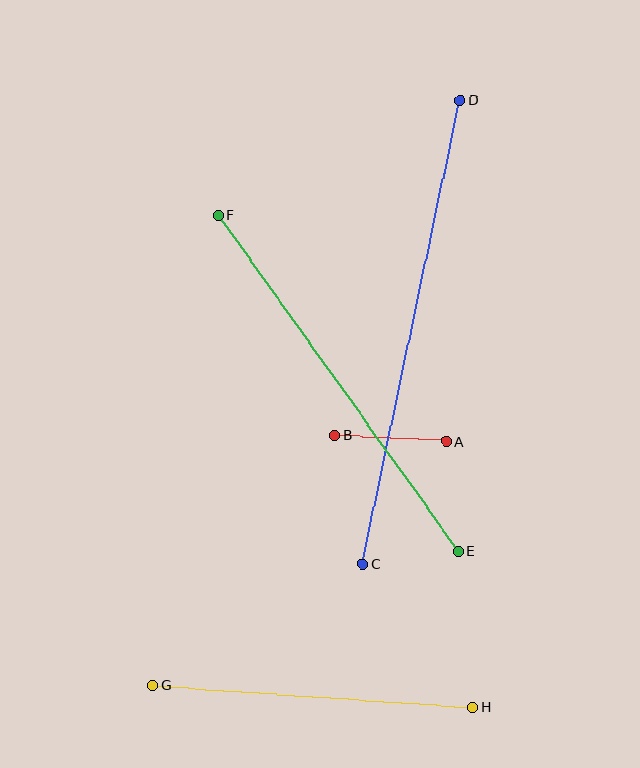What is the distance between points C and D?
The distance is approximately 474 pixels.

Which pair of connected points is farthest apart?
Points C and D are farthest apart.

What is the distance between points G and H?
The distance is approximately 321 pixels.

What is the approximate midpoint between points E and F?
The midpoint is at approximately (338, 383) pixels.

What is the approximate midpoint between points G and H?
The midpoint is at approximately (313, 696) pixels.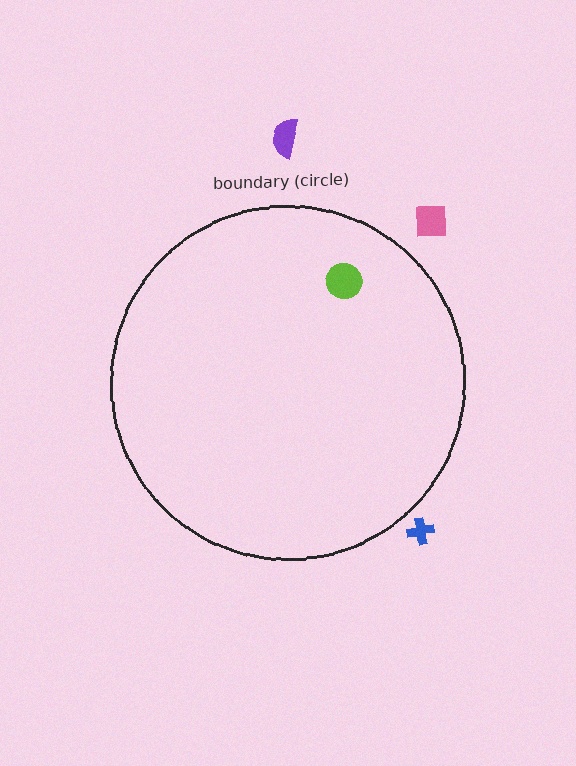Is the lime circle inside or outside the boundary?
Inside.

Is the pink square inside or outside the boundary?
Outside.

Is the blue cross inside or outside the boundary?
Outside.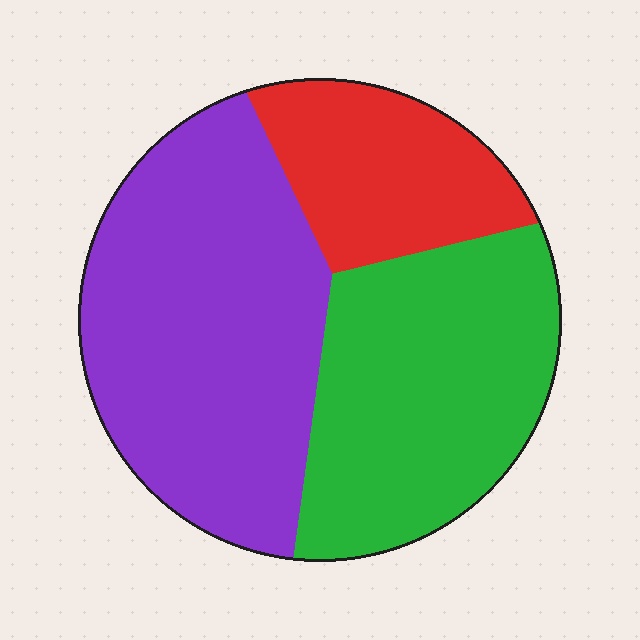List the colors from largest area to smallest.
From largest to smallest: purple, green, red.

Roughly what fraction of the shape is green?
Green takes up between a quarter and a half of the shape.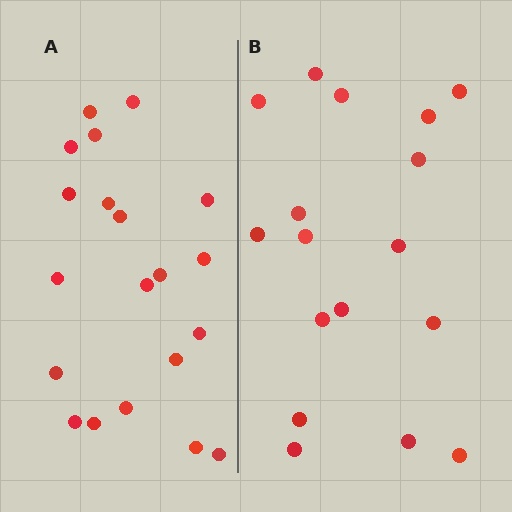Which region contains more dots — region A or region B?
Region A (the left region) has more dots.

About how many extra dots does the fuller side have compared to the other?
Region A has just a few more — roughly 2 or 3 more dots than region B.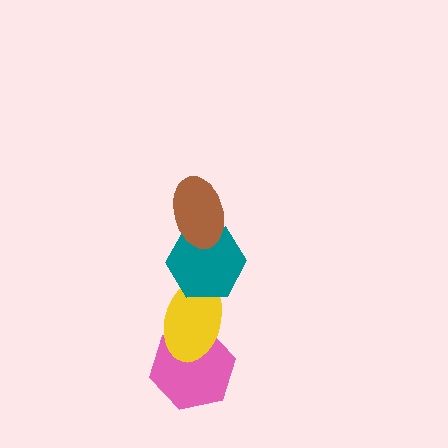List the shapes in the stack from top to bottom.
From top to bottom: the brown ellipse, the teal hexagon, the yellow ellipse, the pink hexagon.